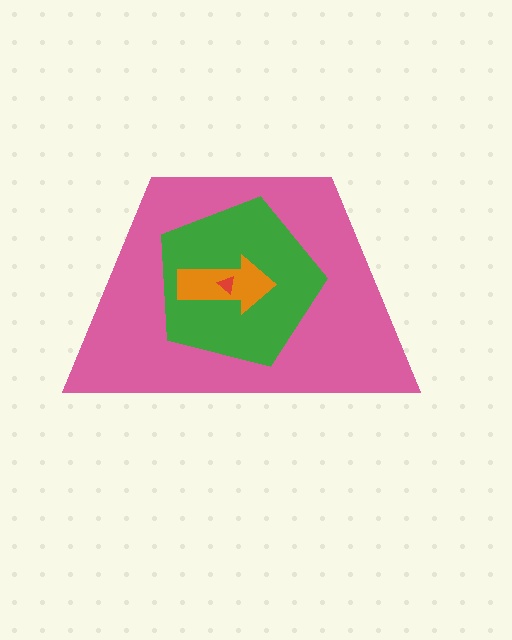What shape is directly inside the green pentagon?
The orange arrow.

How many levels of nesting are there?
4.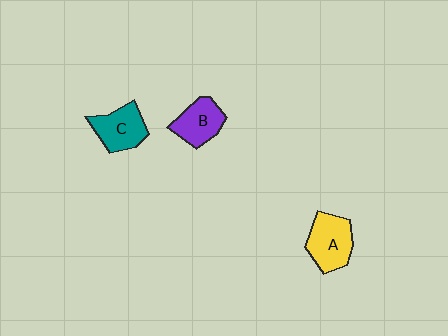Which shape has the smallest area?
Shape B (purple).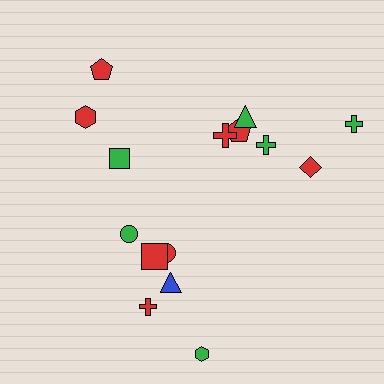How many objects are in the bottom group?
There are 7 objects.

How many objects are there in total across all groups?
There are 16 objects.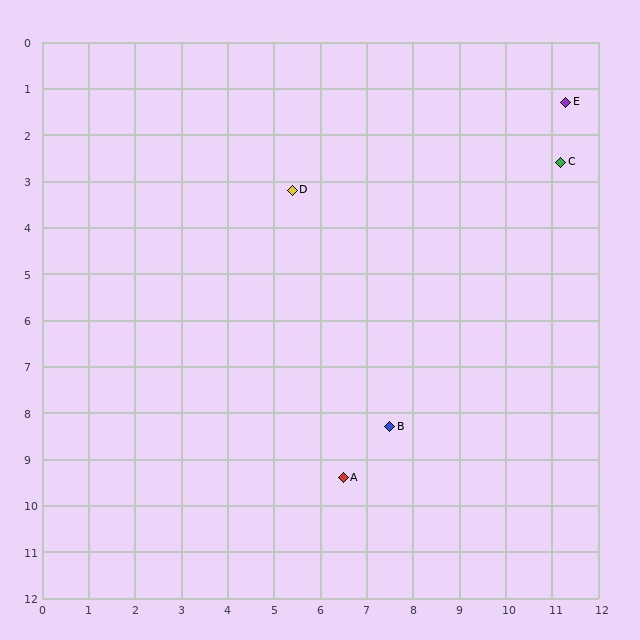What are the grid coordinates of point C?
Point C is at approximately (11.2, 2.6).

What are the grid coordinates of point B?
Point B is at approximately (7.5, 8.3).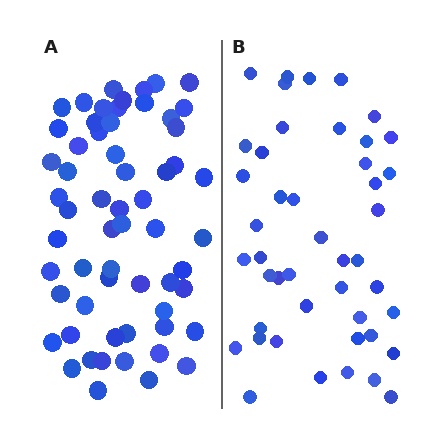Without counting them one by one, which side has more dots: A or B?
Region A (the left region) has more dots.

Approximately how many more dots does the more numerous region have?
Region A has approximately 15 more dots than region B.